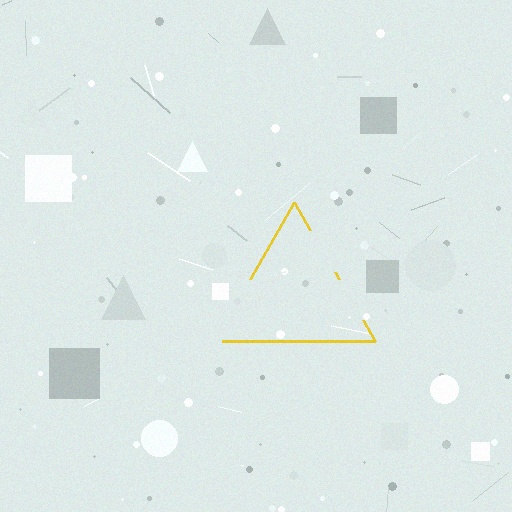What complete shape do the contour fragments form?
The contour fragments form a triangle.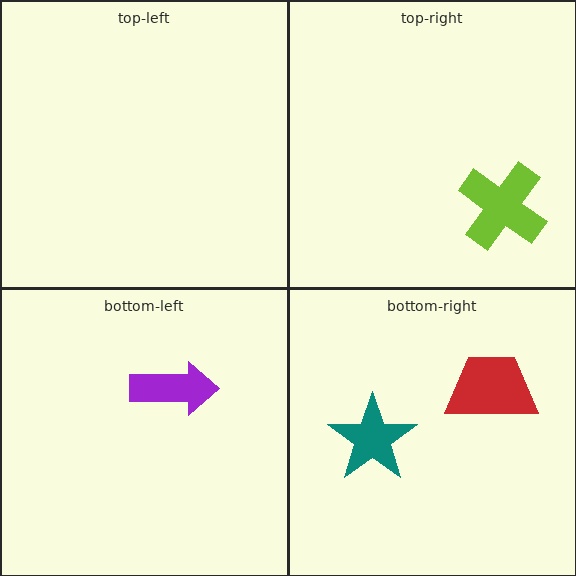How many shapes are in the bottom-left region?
1.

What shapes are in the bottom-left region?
The purple arrow.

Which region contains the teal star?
The bottom-right region.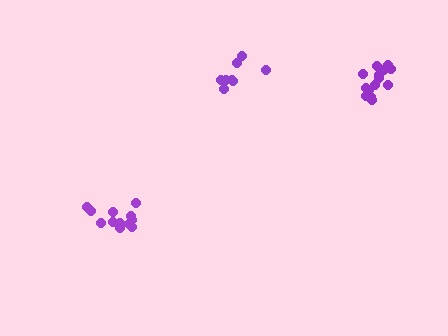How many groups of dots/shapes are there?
There are 3 groups.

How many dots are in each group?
Group 1: 14 dots, Group 2: 8 dots, Group 3: 12 dots (34 total).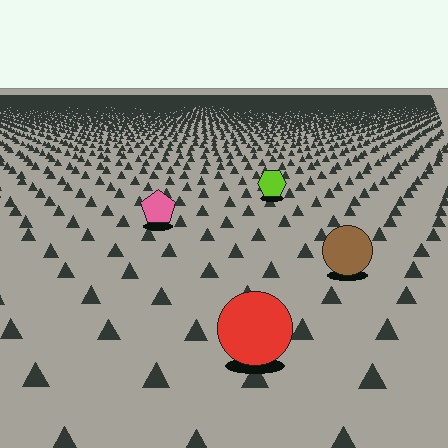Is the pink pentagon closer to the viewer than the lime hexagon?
Yes. The pink pentagon is closer — you can tell from the texture gradient: the ground texture is coarser near it.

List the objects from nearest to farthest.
From nearest to farthest: the red circle, the brown circle, the pink pentagon, the lime hexagon.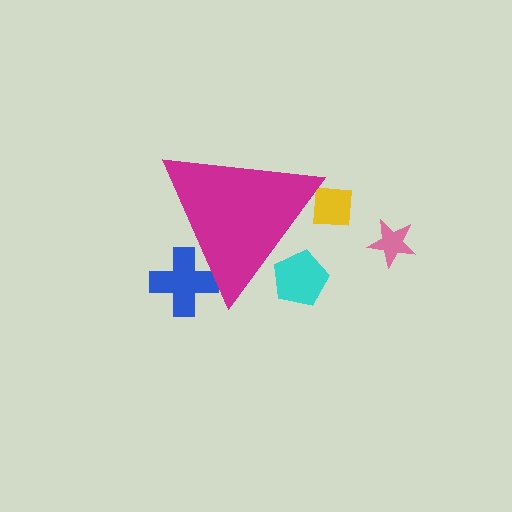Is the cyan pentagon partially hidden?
Yes, the cyan pentagon is partially hidden behind the magenta triangle.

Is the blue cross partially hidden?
Yes, the blue cross is partially hidden behind the magenta triangle.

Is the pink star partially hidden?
No, the pink star is fully visible.